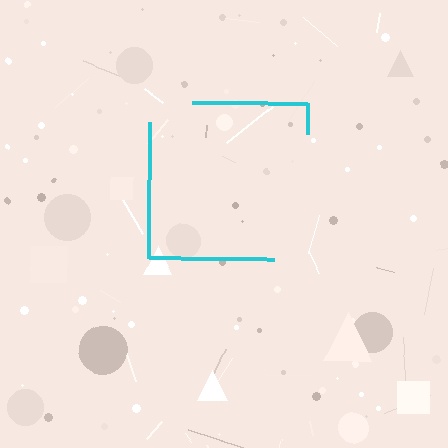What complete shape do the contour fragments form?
The contour fragments form a square.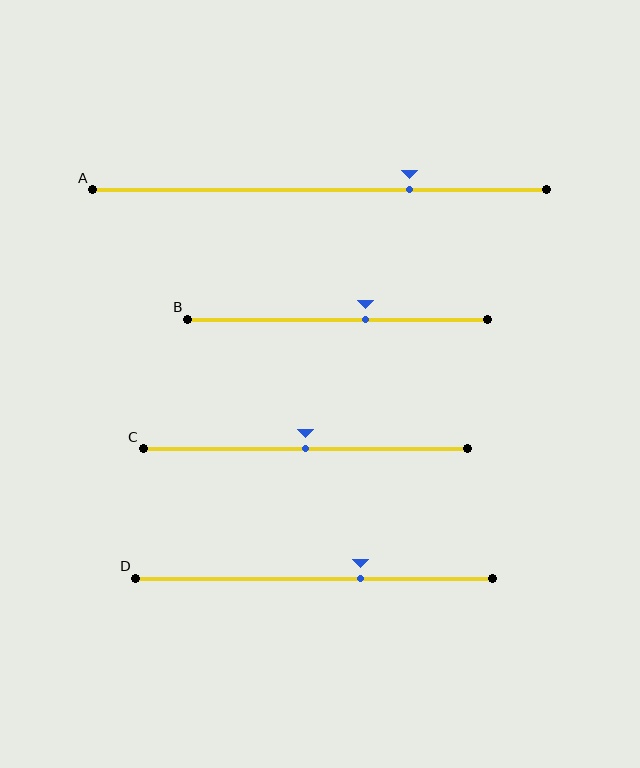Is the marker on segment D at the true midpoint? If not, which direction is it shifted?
No, the marker on segment D is shifted to the right by about 13% of the segment length.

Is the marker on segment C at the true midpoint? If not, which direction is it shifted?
Yes, the marker on segment C is at the true midpoint.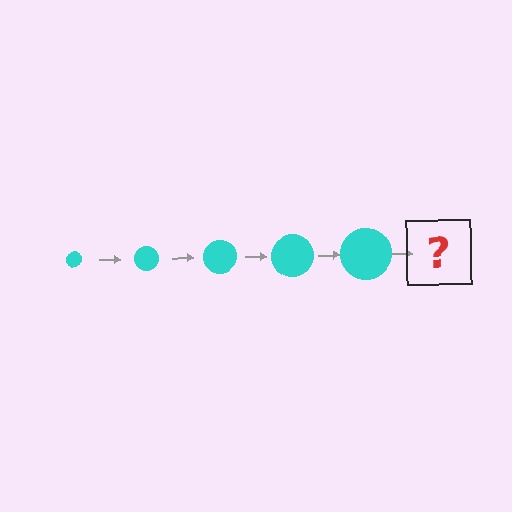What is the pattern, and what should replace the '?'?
The pattern is that the circle gets progressively larger each step. The '?' should be a cyan circle, larger than the previous one.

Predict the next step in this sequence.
The next step is a cyan circle, larger than the previous one.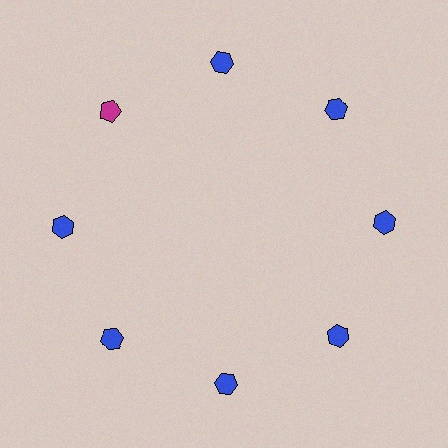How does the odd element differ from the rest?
It differs in both color (magenta instead of blue) and shape (pentagon instead of hexagon).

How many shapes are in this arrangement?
There are 8 shapes arranged in a ring pattern.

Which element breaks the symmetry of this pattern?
The magenta pentagon at roughly the 10 o'clock position breaks the symmetry. All other shapes are blue hexagons.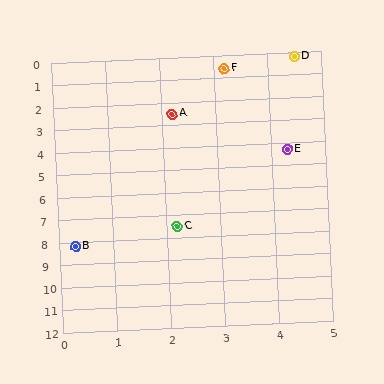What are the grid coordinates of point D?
Point D is at approximately (4.5, 0.2).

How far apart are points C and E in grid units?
Points C and E are about 3.8 grid units apart.